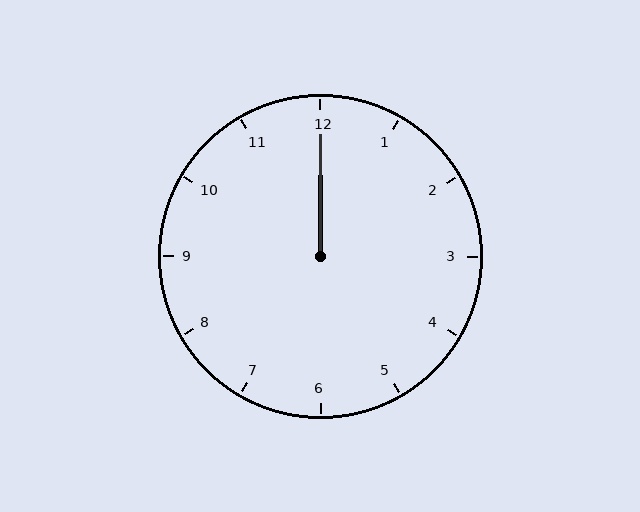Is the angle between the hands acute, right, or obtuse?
It is acute.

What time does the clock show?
12:00.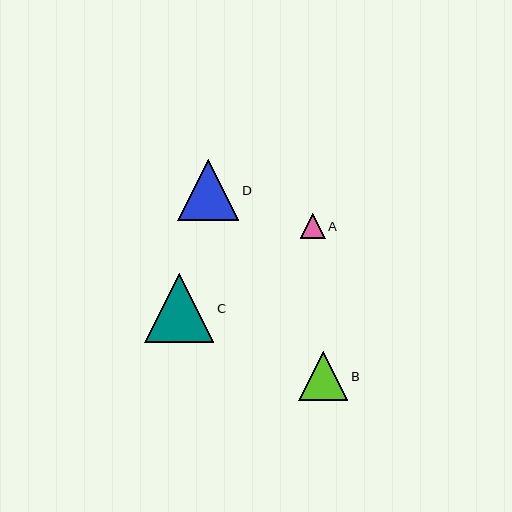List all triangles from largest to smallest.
From largest to smallest: C, D, B, A.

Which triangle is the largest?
Triangle C is the largest with a size of approximately 69 pixels.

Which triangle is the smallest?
Triangle A is the smallest with a size of approximately 25 pixels.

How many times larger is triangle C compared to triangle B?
Triangle C is approximately 1.4 times the size of triangle B.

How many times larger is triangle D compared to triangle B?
Triangle D is approximately 1.3 times the size of triangle B.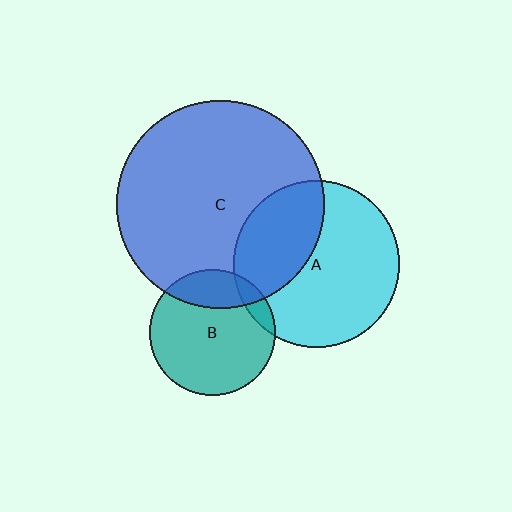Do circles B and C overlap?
Yes.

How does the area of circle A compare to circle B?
Approximately 1.7 times.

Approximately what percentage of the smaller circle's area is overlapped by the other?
Approximately 20%.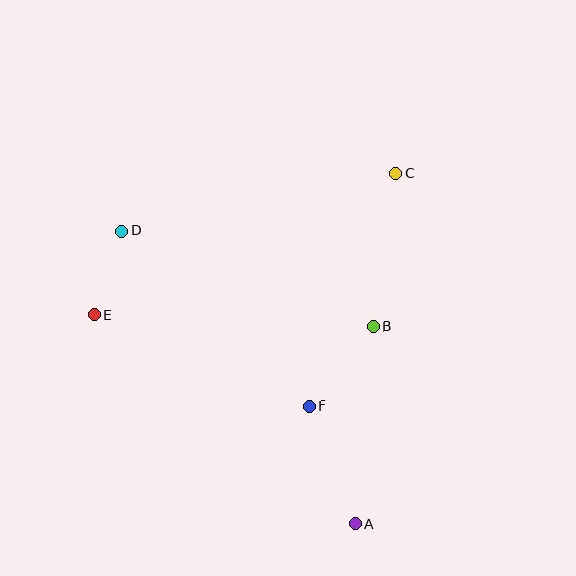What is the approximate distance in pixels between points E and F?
The distance between E and F is approximately 233 pixels.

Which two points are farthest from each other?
Points A and D are farthest from each other.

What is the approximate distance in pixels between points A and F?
The distance between A and F is approximately 126 pixels.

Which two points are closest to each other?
Points D and E are closest to each other.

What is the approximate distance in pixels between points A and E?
The distance between A and E is approximately 334 pixels.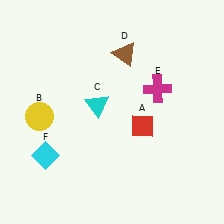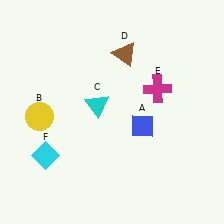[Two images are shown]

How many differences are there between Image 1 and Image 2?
There is 1 difference between the two images.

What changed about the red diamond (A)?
In Image 1, A is red. In Image 2, it changed to blue.